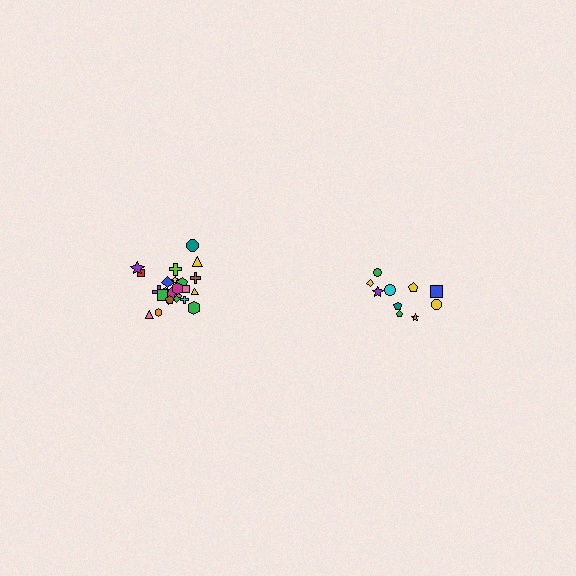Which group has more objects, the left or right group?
The left group.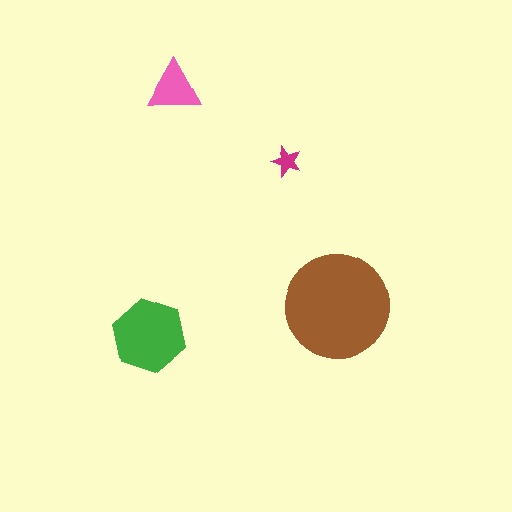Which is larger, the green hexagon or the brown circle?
The brown circle.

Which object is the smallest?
The magenta star.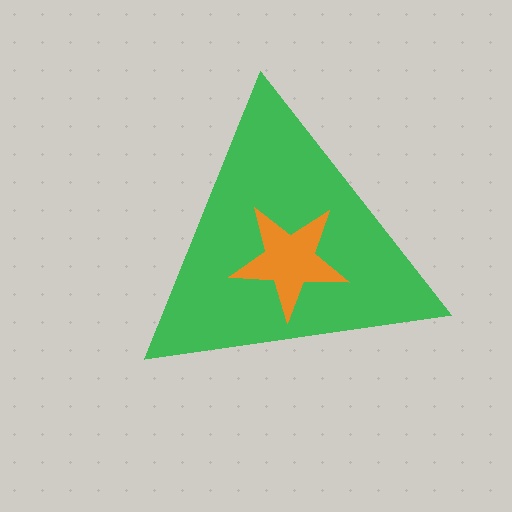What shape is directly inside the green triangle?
The orange star.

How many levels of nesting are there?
2.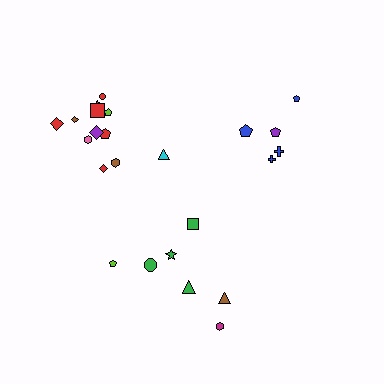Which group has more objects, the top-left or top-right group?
The top-left group.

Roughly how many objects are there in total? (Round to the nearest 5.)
Roughly 25 objects in total.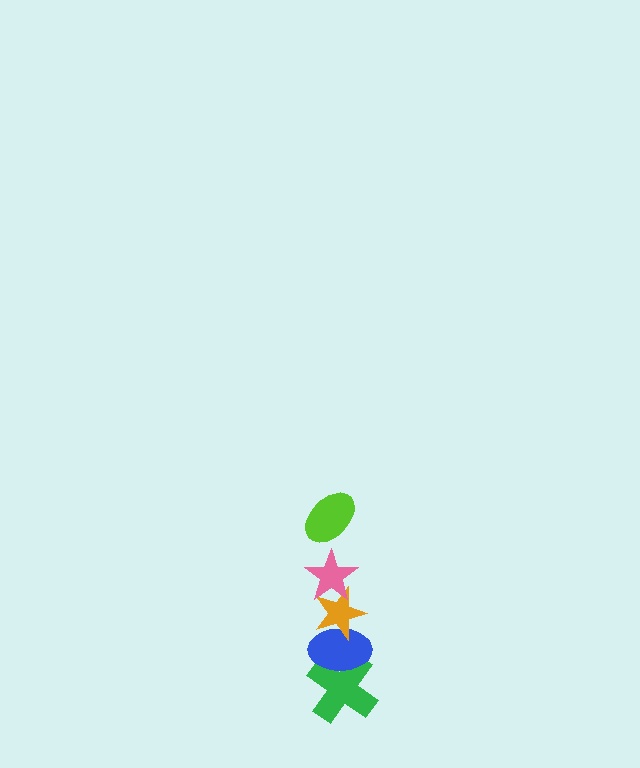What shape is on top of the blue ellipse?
The orange star is on top of the blue ellipse.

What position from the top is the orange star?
The orange star is 3rd from the top.